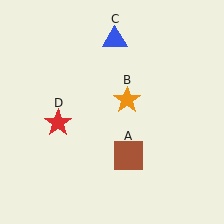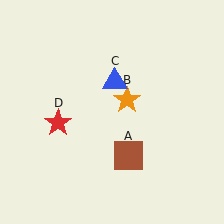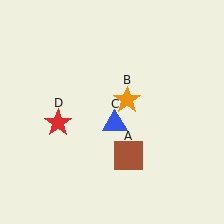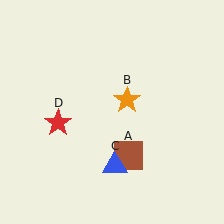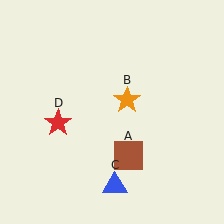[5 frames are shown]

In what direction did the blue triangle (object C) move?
The blue triangle (object C) moved down.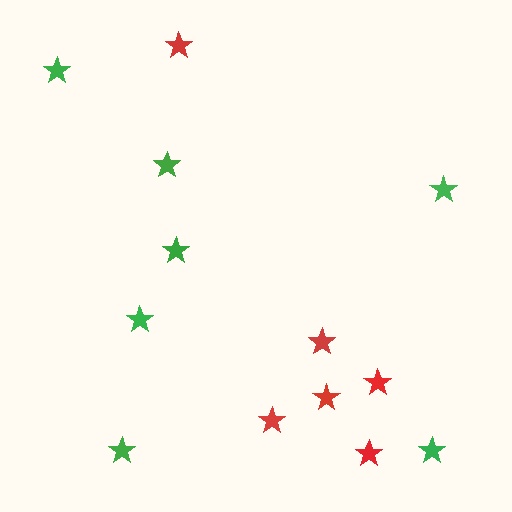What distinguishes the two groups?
There are 2 groups: one group of red stars (6) and one group of green stars (7).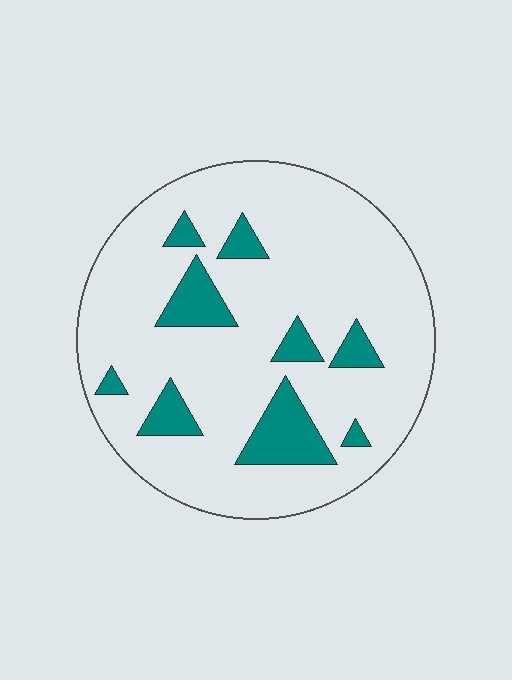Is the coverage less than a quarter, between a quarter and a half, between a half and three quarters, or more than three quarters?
Less than a quarter.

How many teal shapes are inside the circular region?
9.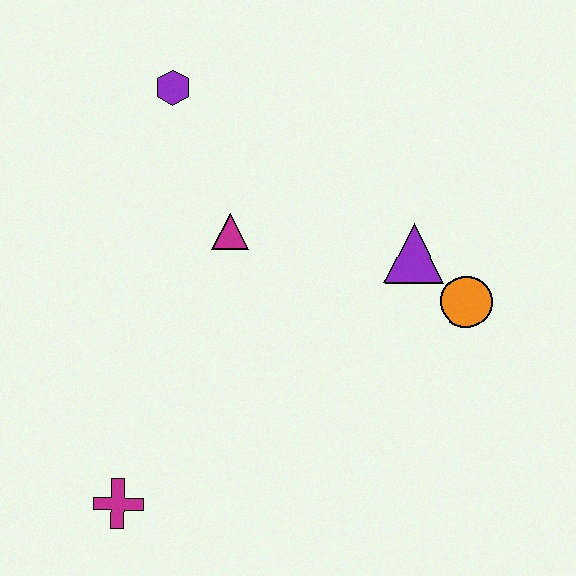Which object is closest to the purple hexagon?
The magenta triangle is closest to the purple hexagon.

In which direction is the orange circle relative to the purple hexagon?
The orange circle is to the right of the purple hexagon.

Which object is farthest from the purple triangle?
The magenta cross is farthest from the purple triangle.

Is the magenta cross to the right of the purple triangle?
No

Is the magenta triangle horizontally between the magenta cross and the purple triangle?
Yes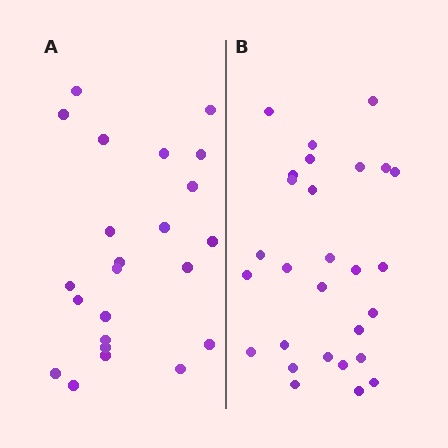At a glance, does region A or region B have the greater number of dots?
Region B (the right region) has more dots.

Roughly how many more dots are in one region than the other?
Region B has about 5 more dots than region A.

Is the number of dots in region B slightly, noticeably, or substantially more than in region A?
Region B has only slightly more — the two regions are fairly close. The ratio is roughly 1.2 to 1.